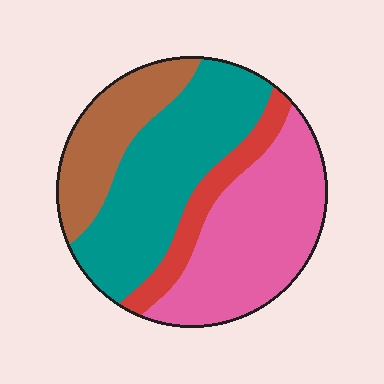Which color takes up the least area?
Red, at roughly 10%.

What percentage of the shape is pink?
Pink covers around 35% of the shape.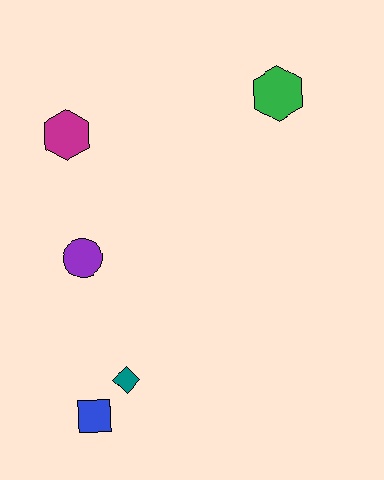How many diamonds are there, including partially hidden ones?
There is 1 diamond.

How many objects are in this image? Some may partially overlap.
There are 5 objects.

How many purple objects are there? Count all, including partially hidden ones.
There is 1 purple object.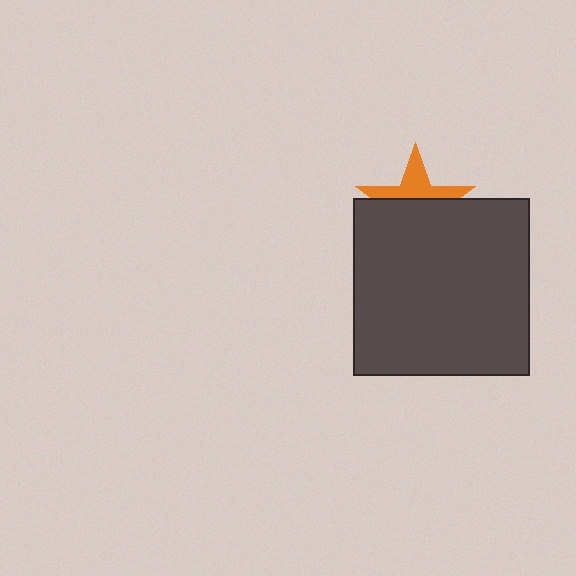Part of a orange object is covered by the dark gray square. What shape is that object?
It is a star.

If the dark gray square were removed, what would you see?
You would see the complete orange star.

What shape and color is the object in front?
The object in front is a dark gray square.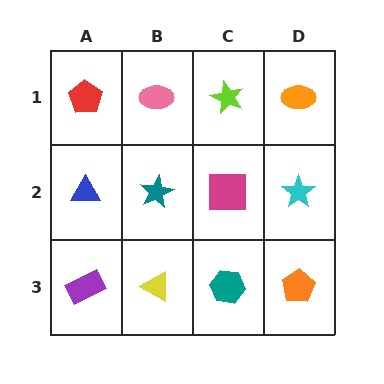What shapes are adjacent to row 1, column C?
A magenta square (row 2, column C), a pink ellipse (row 1, column B), an orange ellipse (row 1, column D).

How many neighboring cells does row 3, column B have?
3.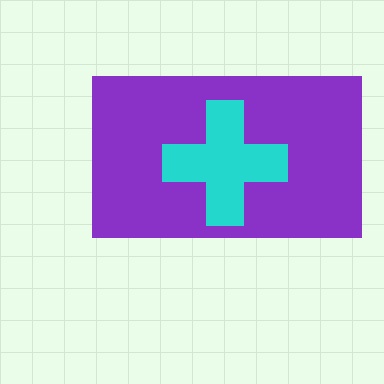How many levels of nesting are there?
2.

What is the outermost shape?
The purple rectangle.